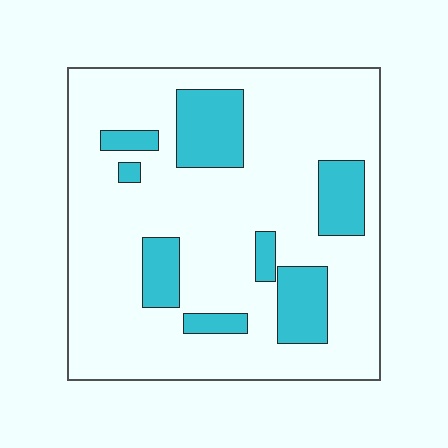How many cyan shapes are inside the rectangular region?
8.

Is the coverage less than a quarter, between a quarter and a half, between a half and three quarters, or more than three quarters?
Less than a quarter.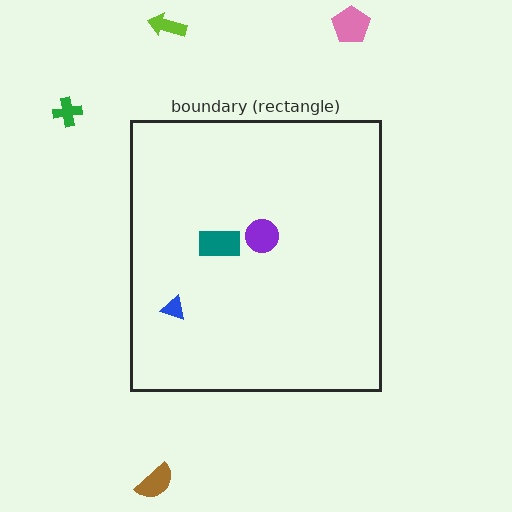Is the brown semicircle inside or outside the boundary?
Outside.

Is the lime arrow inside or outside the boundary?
Outside.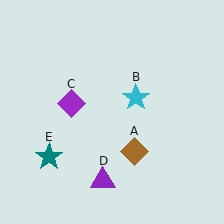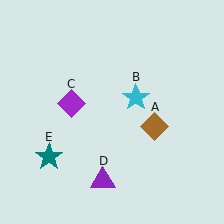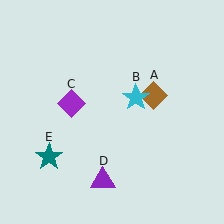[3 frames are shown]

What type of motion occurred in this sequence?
The brown diamond (object A) rotated counterclockwise around the center of the scene.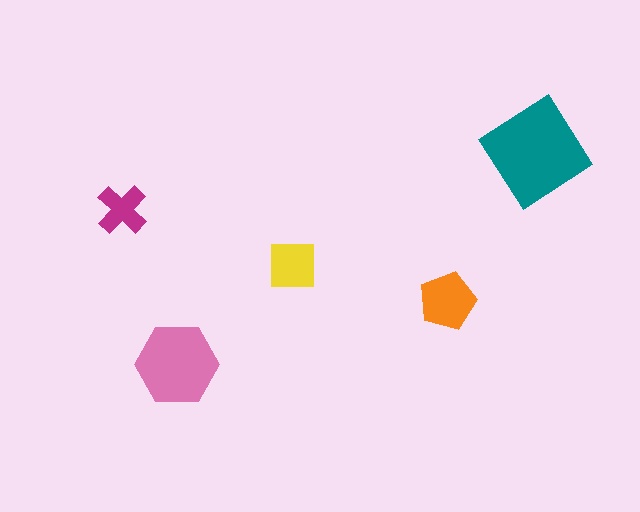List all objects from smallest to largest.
The magenta cross, the yellow square, the orange pentagon, the pink hexagon, the teal diamond.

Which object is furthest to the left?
The magenta cross is leftmost.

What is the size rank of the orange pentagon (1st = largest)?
3rd.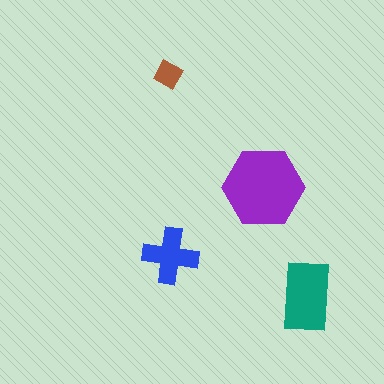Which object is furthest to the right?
The teal rectangle is rightmost.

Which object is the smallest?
The brown diamond.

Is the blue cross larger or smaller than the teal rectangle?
Smaller.